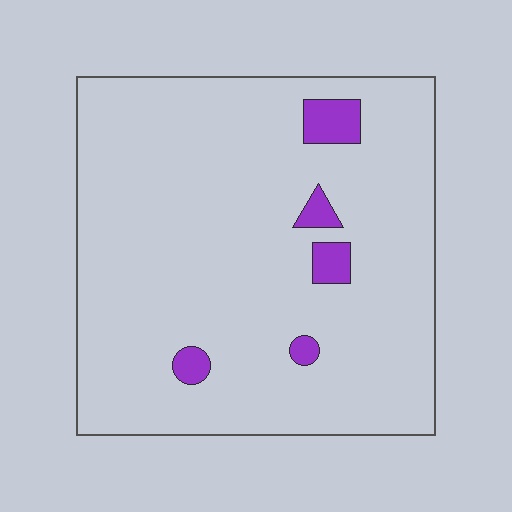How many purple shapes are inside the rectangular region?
5.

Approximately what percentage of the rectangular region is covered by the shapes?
Approximately 5%.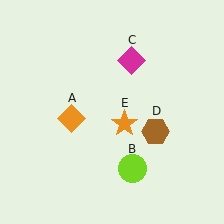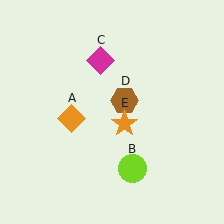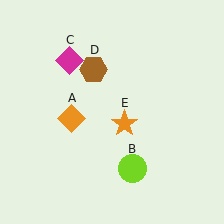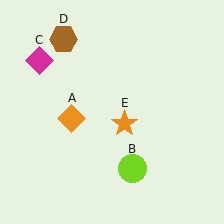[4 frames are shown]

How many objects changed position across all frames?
2 objects changed position: magenta diamond (object C), brown hexagon (object D).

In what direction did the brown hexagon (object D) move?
The brown hexagon (object D) moved up and to the left.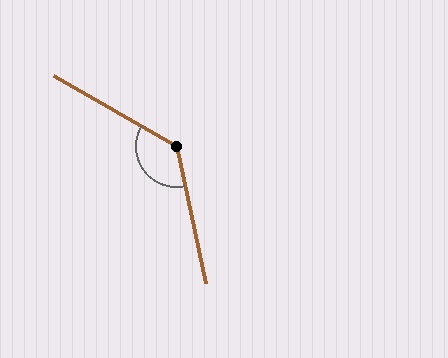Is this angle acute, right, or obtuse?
It is obtuse.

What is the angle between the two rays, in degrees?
Approximately 132 degrees.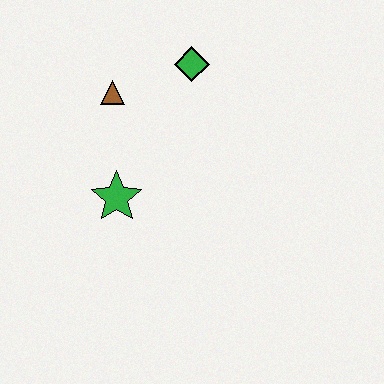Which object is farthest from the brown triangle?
The green star is farthest from the brown triangle.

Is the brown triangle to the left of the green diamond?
Yes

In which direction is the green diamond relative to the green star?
The green diamond is above the green star.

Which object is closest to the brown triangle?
The green diamond is closest to the brown triangle.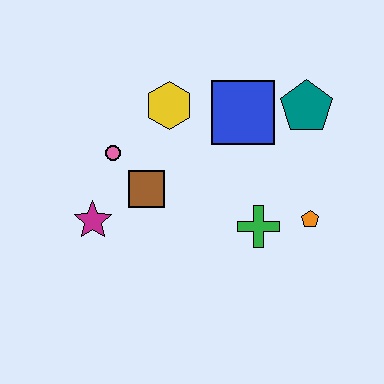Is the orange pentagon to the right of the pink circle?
Yes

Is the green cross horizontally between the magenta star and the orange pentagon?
Yes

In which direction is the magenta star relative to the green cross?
The magenta star is to the left of the green cross.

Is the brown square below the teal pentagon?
Yes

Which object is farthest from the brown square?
The teal pentagon is farthest from the brown square.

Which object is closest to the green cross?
The orange pentagon is closest to the green cross.